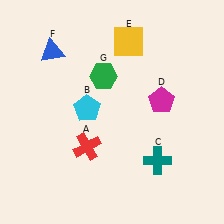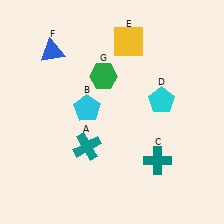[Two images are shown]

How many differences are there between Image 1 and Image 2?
There are 2 differences between the two images.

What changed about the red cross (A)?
In Image 1, A is red. In Image 2, it changed to teal.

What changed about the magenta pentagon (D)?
In Image 1, D is magenta. In Image 2, it changed to cyan.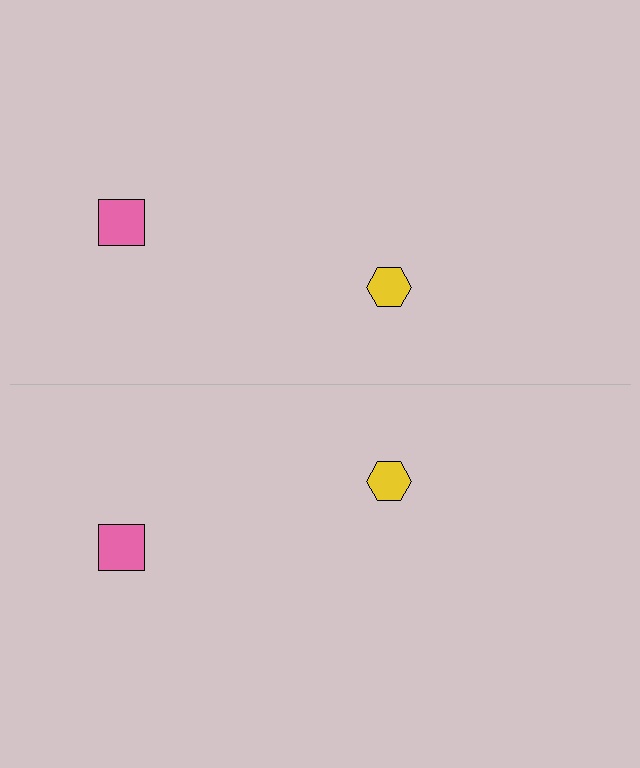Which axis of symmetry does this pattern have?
The pattern has a horizontal axis of symmetry running through the center of the image.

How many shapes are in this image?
There are 4 shapes in this image.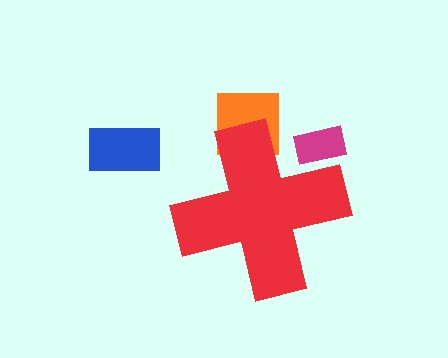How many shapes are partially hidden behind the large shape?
2 shapes are partially hidden.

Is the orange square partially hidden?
Yes, the orange square is partially hidden behind the red cross.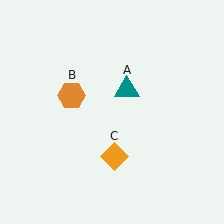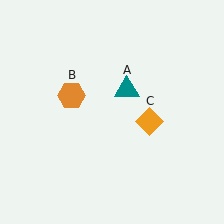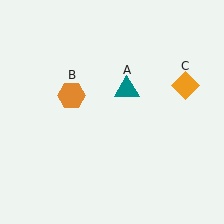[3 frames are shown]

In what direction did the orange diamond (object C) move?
The orange diamond (object C) moved up and to the right.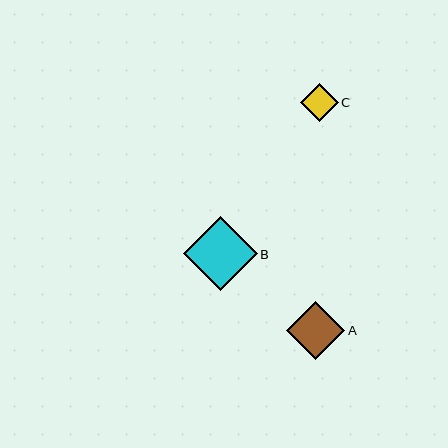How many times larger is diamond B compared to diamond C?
Diamond B is approximately 1.9 times the size of diamond C.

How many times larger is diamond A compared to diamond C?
Diamond A is approximately 1.5 times the size of diamond C.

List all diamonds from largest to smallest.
From largest to smallest: B, A, C.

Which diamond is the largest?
Diamond B is the largest with a size of approximately 74 pixels.